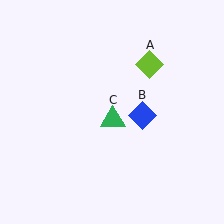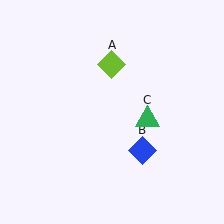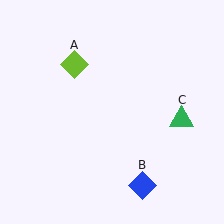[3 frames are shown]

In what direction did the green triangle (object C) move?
The green triangle (object C) moved right.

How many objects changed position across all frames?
3 objects changed position: lime diamond (object A), blue diamond (object B), green triangle (object C).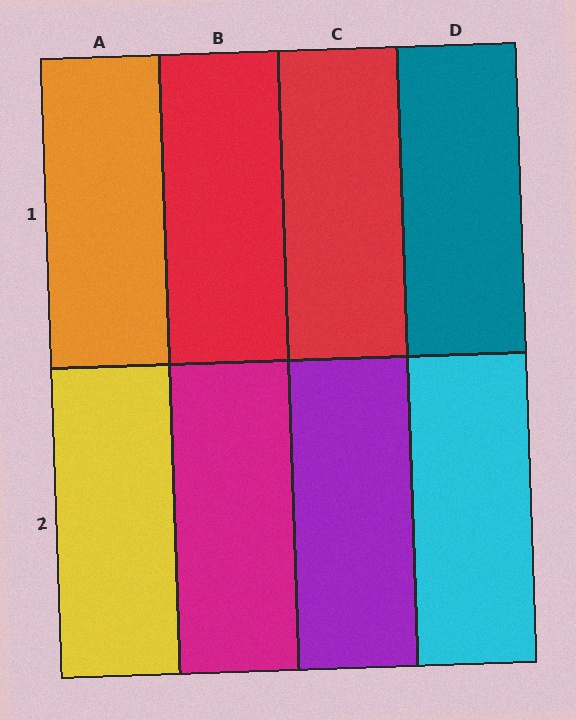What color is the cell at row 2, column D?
Cyan.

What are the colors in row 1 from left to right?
Orange, red, red, teal.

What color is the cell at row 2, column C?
Purple.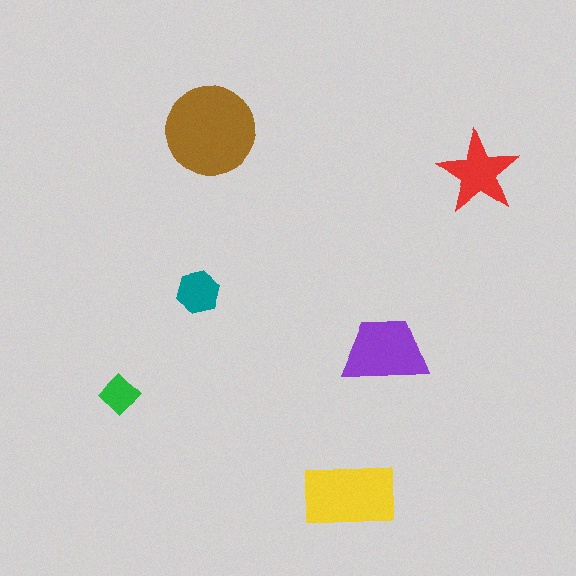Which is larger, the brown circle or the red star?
The brown circle.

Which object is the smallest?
The green diamond.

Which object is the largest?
The brown circle.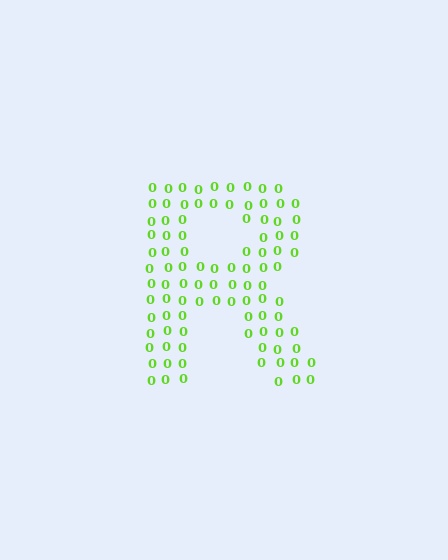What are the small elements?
The small elements are digit 0's.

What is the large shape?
The large shape is the letter R.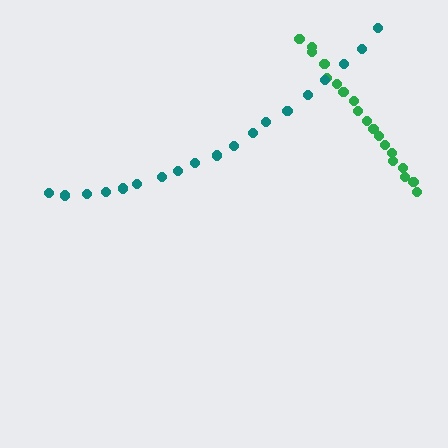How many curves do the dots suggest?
There are 2 distinct paths.